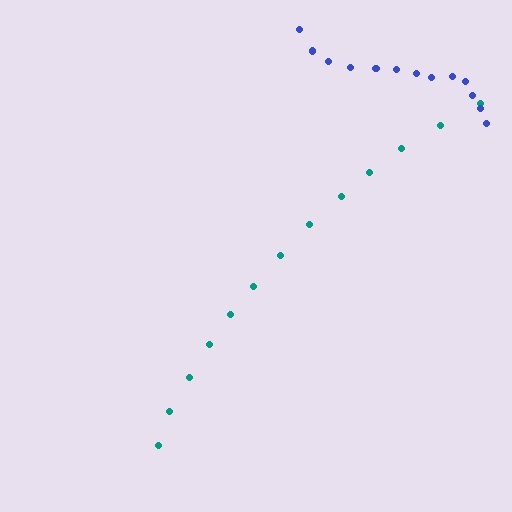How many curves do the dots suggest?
There are 2 distinct paths.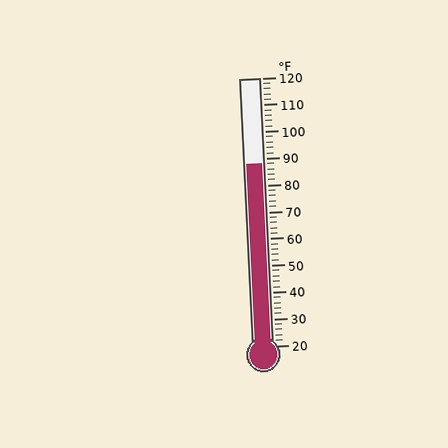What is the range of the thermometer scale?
The thermometer scale ranges from 20°F to 120°F.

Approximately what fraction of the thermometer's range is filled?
The thermometer is filled to approximately 70% of its range.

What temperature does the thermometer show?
The thermometer shows approximately 88°F.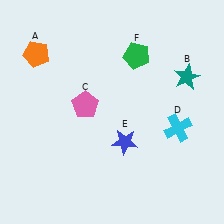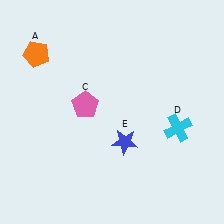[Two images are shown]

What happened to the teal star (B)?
The teal star (B) was removed in Image 2. It was in the top-right area of Image 1.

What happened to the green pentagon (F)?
The green pentagon (F) was removed in Image 2. It was in the top-right area of Image 1.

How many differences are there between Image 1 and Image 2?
There are 2 differences between the two images.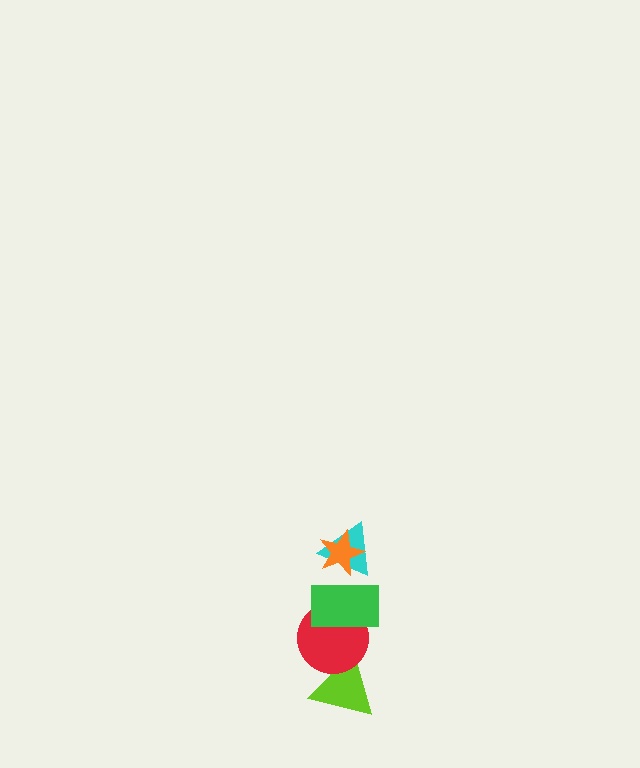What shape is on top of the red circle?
The green rectangle is on top of the red circle.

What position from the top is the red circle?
The red circle is 4th from the top.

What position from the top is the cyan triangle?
The cyan triangle is 2nd from the top.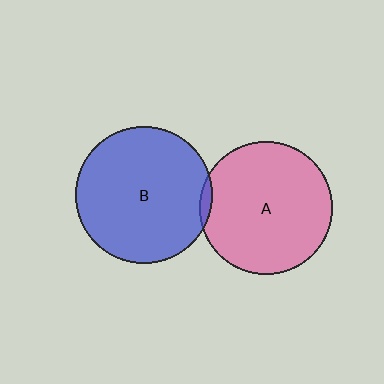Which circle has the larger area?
Circle B (blue).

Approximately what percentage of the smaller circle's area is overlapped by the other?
Approximately 5%.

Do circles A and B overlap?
Yes.